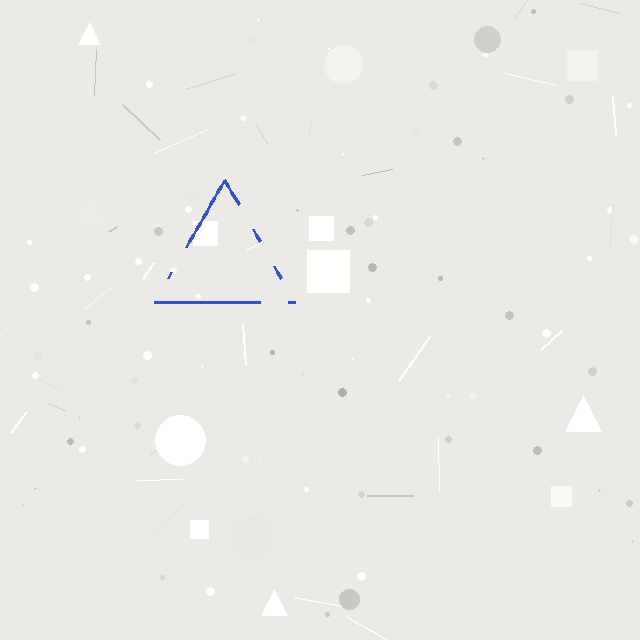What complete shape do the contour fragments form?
The contour fragments form a triangle.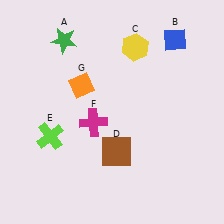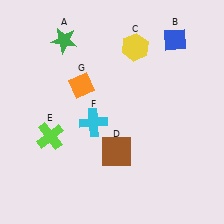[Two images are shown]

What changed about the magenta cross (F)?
In Image 1, F is magenta. In Image 2, it changed to cyan.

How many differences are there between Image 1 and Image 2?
There is 1 difference between the two images.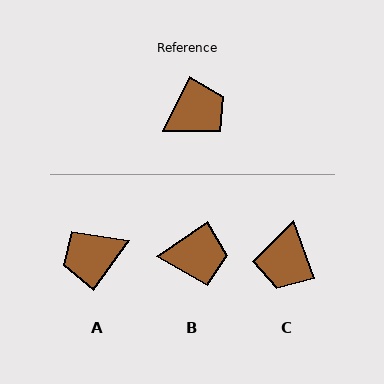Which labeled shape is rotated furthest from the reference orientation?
A, about 171 degrees away.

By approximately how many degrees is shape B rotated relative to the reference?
Approximately 29 degrees clockwise.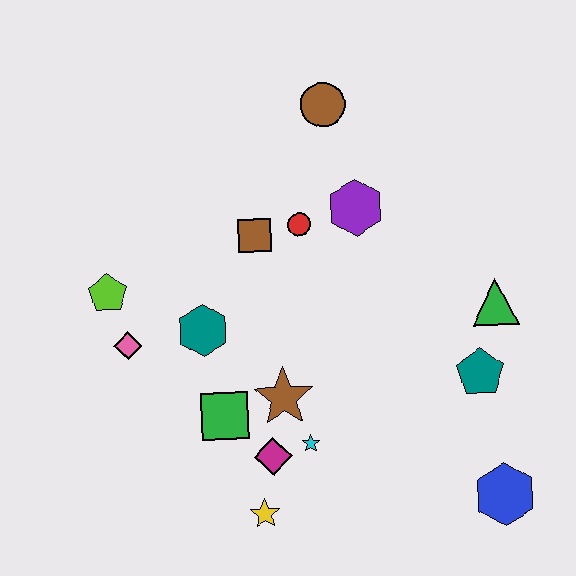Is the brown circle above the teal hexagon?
Yes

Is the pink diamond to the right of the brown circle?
No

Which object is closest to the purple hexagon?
The red circle is closest to the purple hexagon.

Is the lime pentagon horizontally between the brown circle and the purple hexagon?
No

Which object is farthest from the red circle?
The blue hexagon is farthest from the red circle.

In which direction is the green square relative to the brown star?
The green square is to the left of the brown star.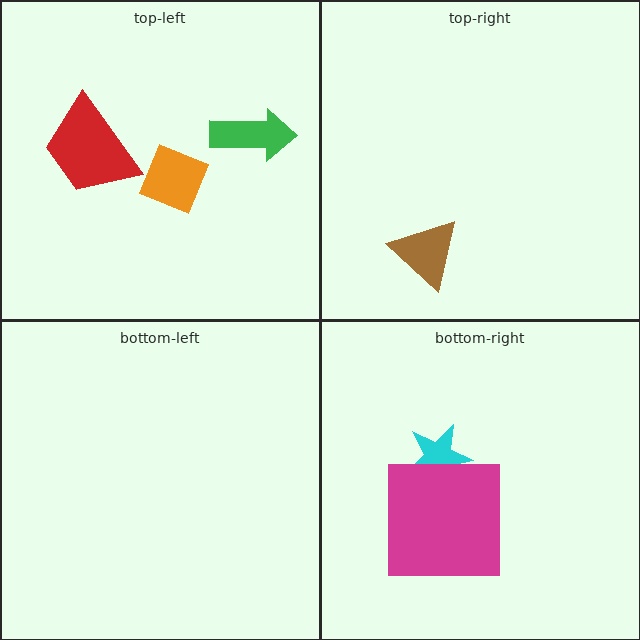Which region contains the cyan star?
The bottom-right region.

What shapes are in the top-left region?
The red trapezoid, the green arrow, the orange diamond.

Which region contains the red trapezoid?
The top-left region.